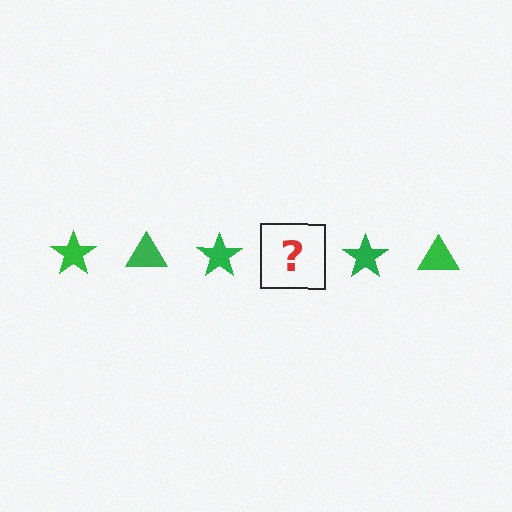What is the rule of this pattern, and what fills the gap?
The rule is that the pattern cycles through star, triangle shapes in green. The gap should be filled with a green triangle.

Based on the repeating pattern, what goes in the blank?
The blank should be a green triangle.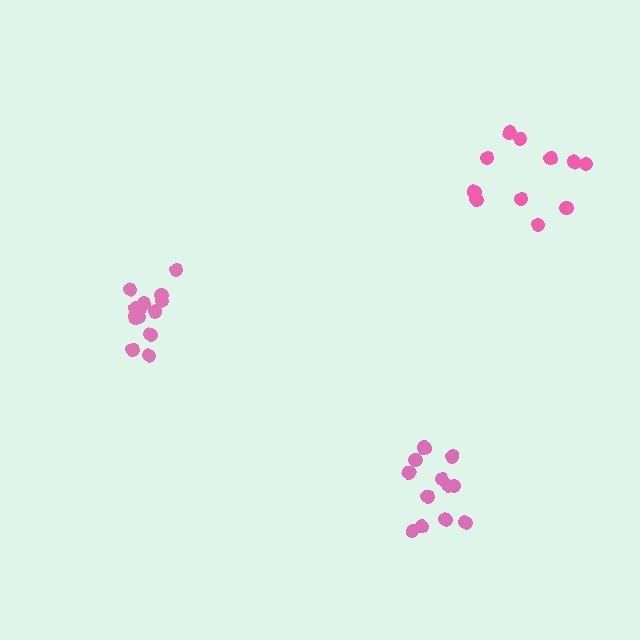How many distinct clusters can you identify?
There are 3 distinct clusters.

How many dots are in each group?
Group 1: 12 dots, Group 2: 13 dots, Group 3: 11 dots (36 total).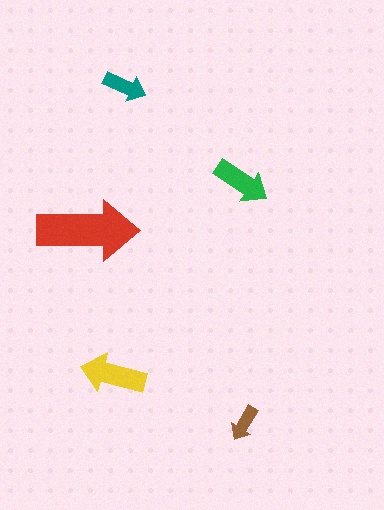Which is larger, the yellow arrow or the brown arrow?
The yellow one.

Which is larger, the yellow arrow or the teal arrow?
The yellow one.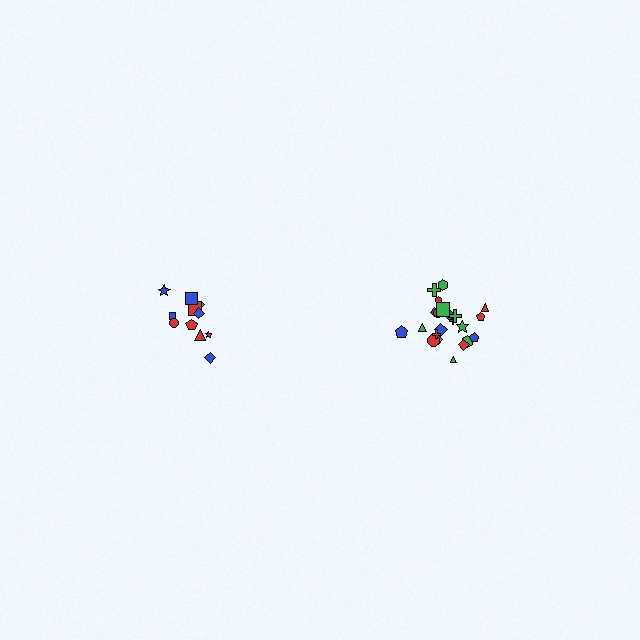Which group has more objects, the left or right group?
The right group.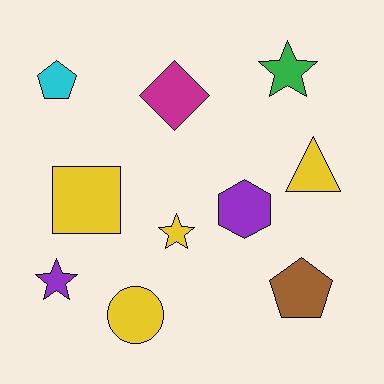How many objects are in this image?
There are 10 objects.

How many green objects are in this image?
There is 1 green object.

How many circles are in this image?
There is 1 circle.